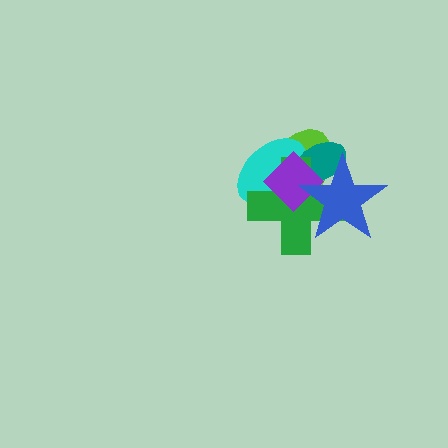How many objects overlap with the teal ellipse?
5 objects overlap with the teal ellipse.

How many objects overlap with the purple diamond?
5 objects overlap with the purple diamond.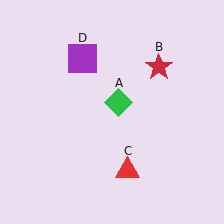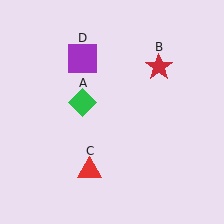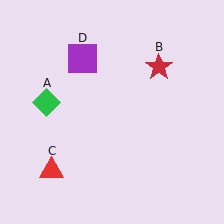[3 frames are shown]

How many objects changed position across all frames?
2 objects changed position: green diamond (object A), red triangle (object C).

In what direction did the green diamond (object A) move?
The green diamond (object A) moved left.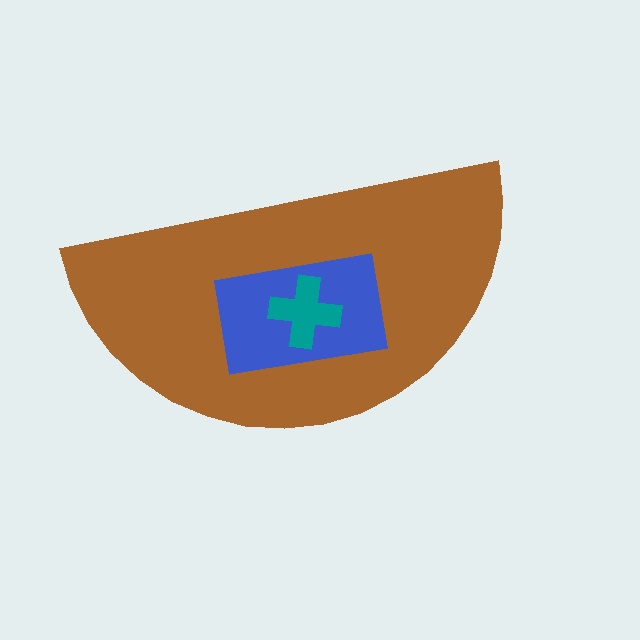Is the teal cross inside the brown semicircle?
Yes.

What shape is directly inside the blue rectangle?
The teal cross.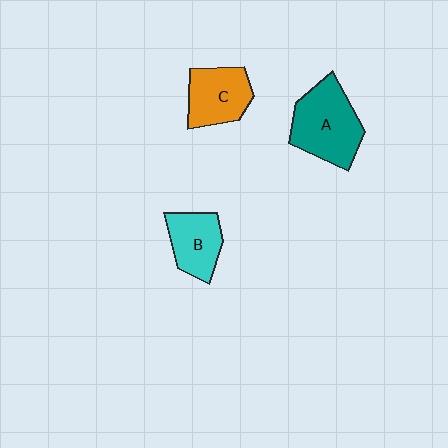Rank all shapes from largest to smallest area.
From largest to smallest: A (teal), C (orange), B (cyan).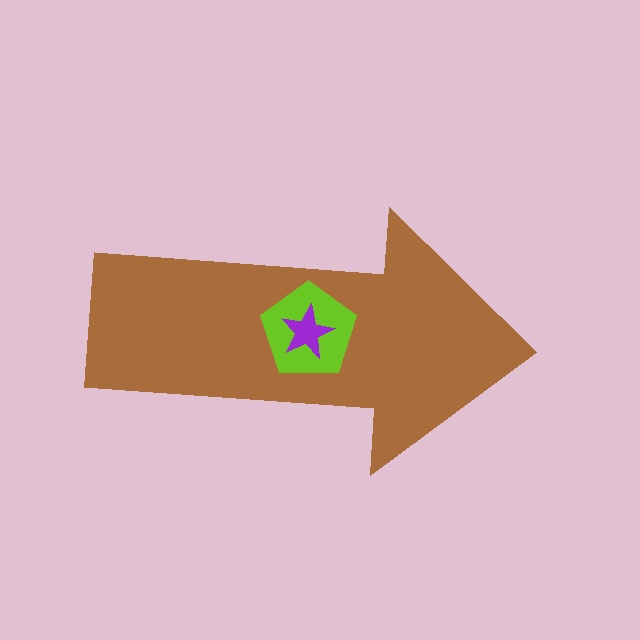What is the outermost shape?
The brown arrow.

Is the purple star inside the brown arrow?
Yes.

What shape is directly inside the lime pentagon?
The purple star.